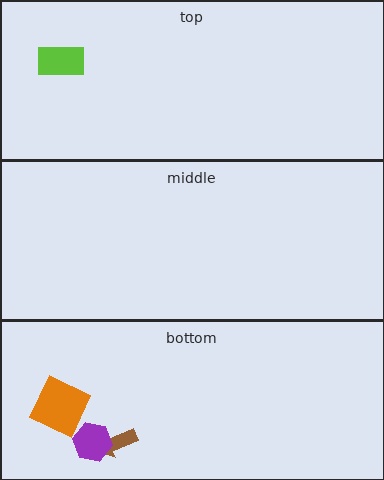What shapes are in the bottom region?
The brown arrow, the orange square, the purple hexagon.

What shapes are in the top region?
The lime rectangle.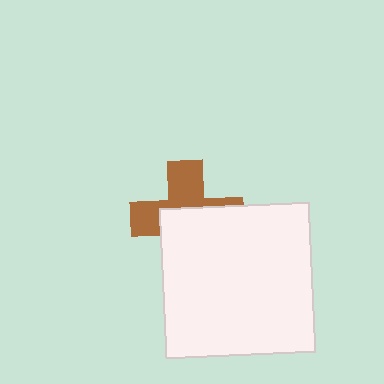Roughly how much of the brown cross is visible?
About half of it is visible (roughly 46%).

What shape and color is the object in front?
The object in front is a white square.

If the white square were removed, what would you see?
You would see the complete brown cross.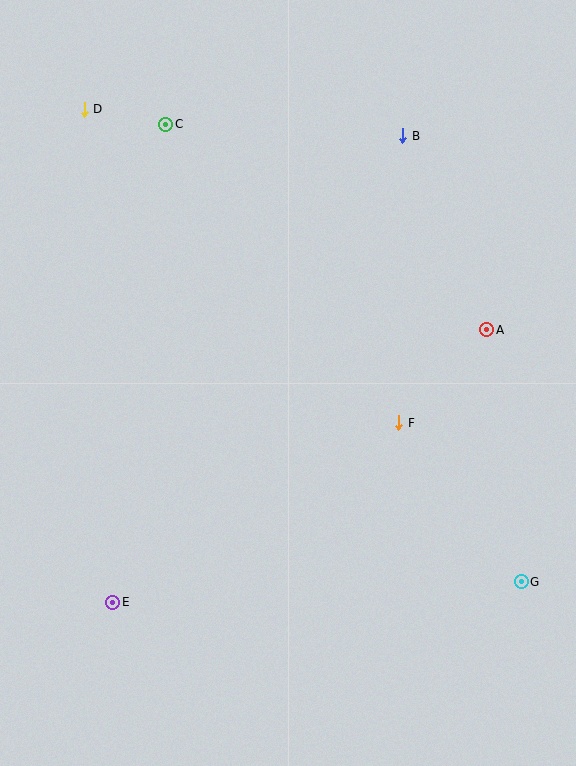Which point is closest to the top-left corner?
Point D is closest to the top-left corner.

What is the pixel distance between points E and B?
The distance between E and B is 549 pixels.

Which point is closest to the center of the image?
Point F at (399, 423) is closest to the center.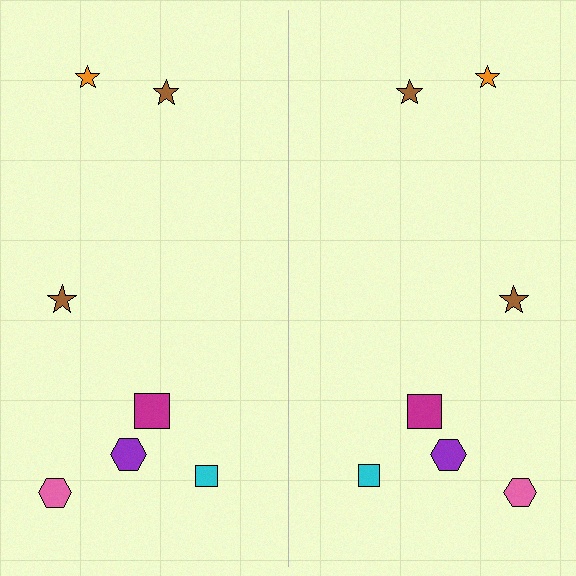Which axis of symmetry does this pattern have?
The pattern has a vertical axis of symmetry running through the center of the image.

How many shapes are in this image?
There are 14 shapes in this image.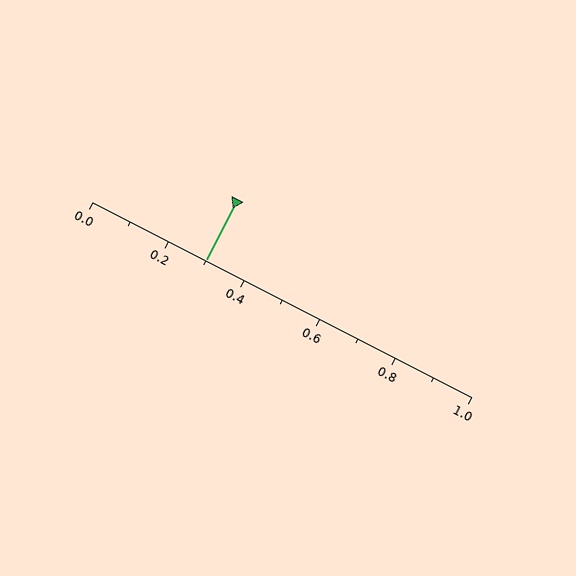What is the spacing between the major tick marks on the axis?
The major ticks are spaced 0.2 apart.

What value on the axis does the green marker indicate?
The marker indicates approximately 0.3.